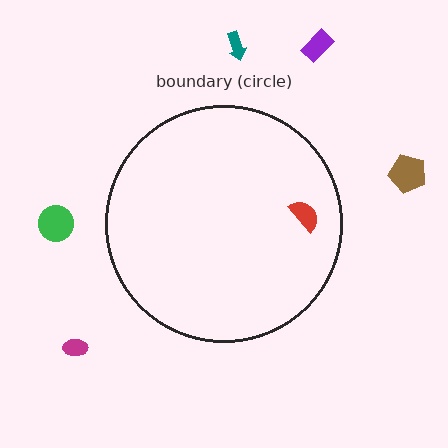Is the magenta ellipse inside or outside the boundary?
Outside.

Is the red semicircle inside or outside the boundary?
Inside.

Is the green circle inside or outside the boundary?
Outside.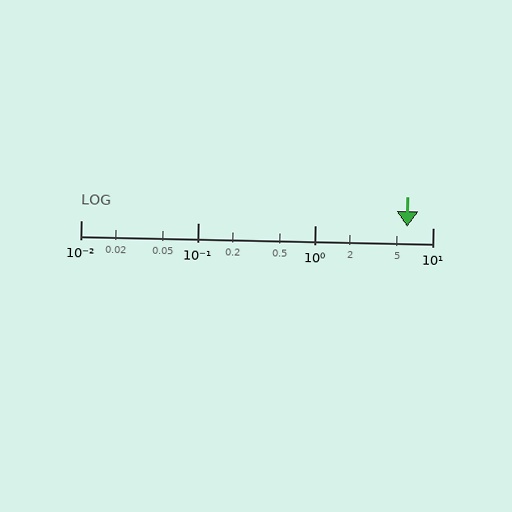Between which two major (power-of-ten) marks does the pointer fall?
The pointer is between 1 and 10.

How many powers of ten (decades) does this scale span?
The scale spans 3 decades, from 0.01 to 10.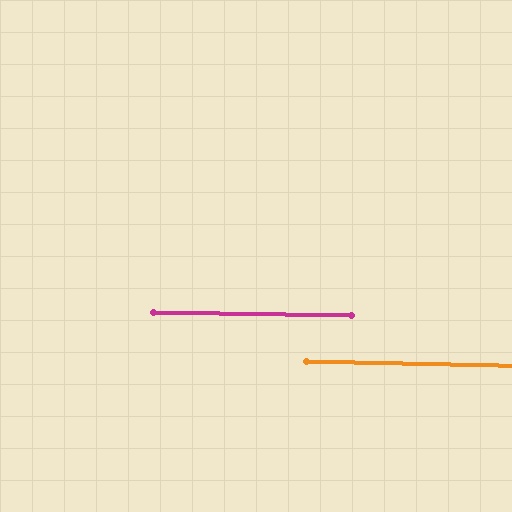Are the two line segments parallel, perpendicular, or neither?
Parallel — their directions differ by only 0.4°.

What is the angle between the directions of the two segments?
Approximately 0 degrees.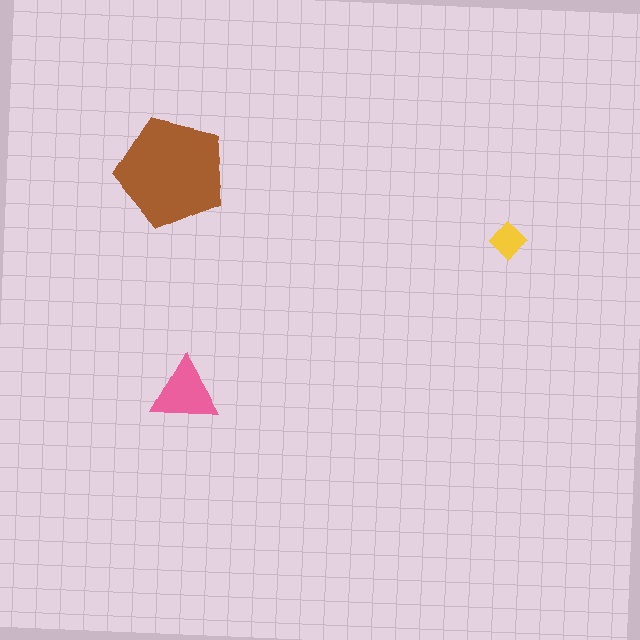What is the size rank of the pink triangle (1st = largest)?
2nd.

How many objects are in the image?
There are 3 objects in the image.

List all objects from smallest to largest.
The yellow diamond, the pink triangle, the brown pentagon.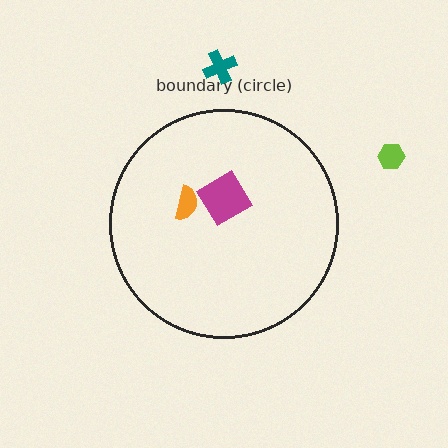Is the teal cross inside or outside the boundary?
Outside.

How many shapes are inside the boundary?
2 inside, 2 outside.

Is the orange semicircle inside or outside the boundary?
Inside.